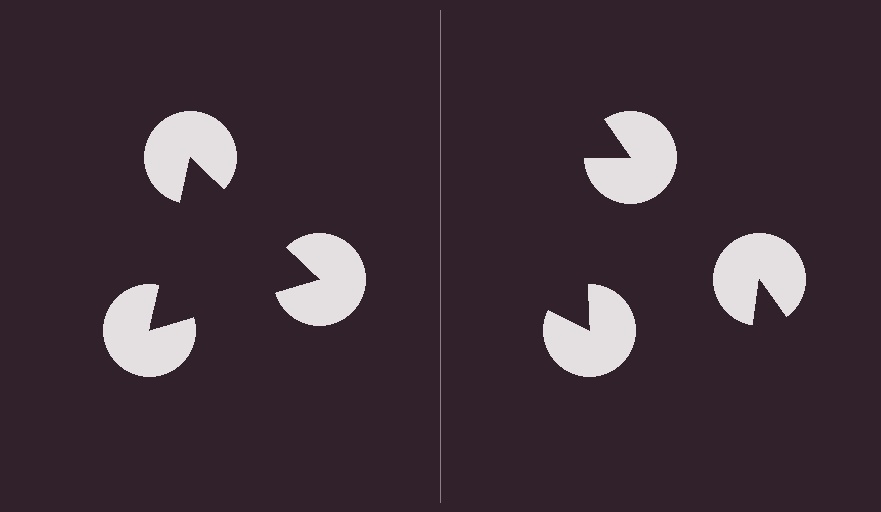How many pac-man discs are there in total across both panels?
6 — 3 on each side.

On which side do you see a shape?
An illusory triangle appears on the left side. On the right side the wedge cuts are rotated, so no coherent shape forms.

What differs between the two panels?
The pac-man discs are positioned identically on both sides; only the wedge orientations differ. On the left they align to a triangle; on the right they are misaligned.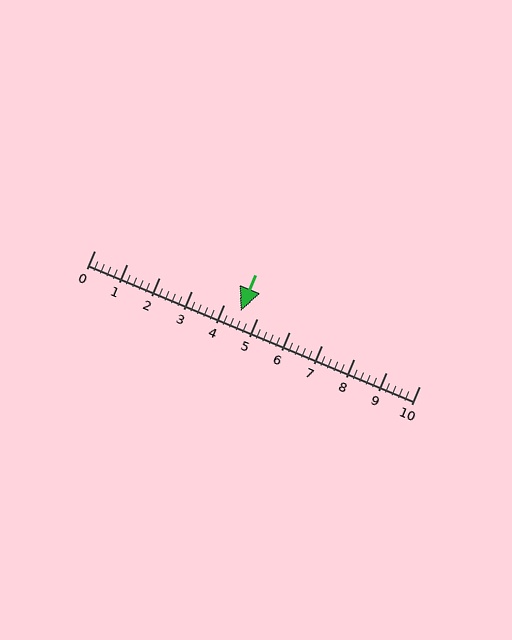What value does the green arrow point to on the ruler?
The green arrow points to approximately 4.5.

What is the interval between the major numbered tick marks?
The major tick marks are spaced 1 units apart.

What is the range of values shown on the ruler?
The ruler shows values from 0 to 10.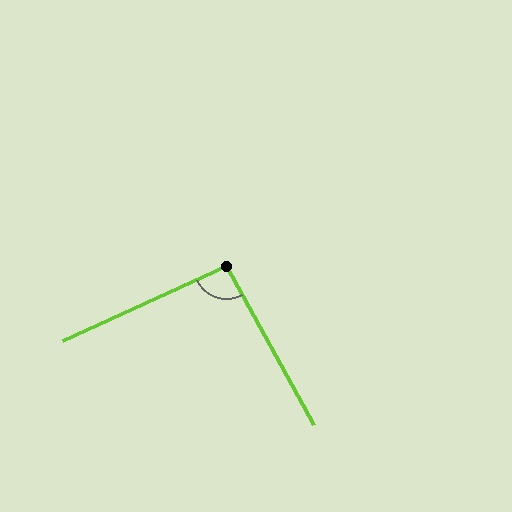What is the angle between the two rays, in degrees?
Approximately 94 degrees.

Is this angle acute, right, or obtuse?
It is approximately a right angle.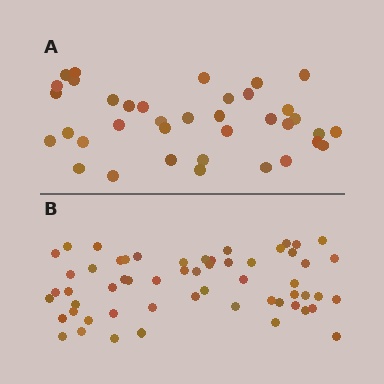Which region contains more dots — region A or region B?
Region B (the bottom region) has more dots.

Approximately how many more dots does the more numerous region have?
Region B has approximately 20 more dots than region A.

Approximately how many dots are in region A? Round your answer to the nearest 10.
About 40 dots. (The exact count is 37, which rounds to 40.)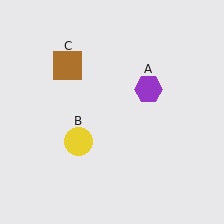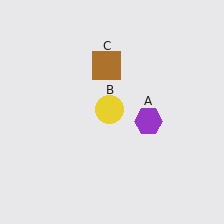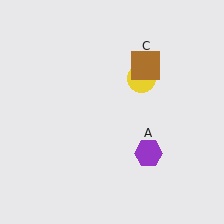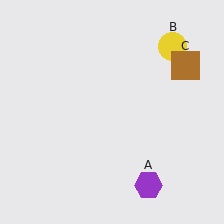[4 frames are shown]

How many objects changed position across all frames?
3 objects changed position: purple hexagon (object A), yellow circle (object B), brown square (object C).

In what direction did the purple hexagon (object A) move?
The purple hexagon (object A) moved down.